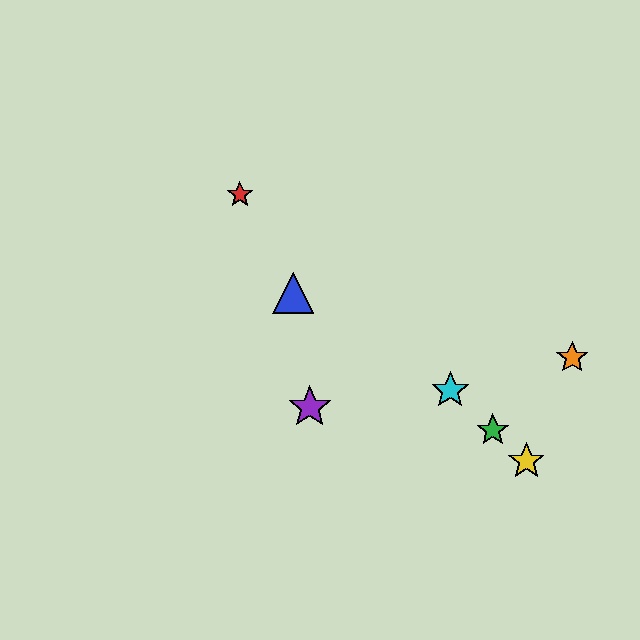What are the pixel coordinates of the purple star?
The purple star is at (310, 407).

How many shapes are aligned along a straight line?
4 shapes (the red star, the green star, the yellow star, the cyan star) are aligned along a straight line.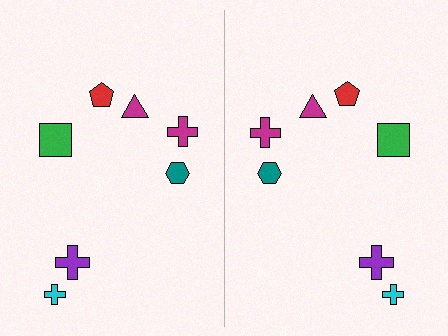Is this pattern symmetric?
Yes, this pattern has bilateral (reflection) symmetry.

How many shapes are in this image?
There are 14 shapes in this image.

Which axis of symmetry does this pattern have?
The pattern has a vertical axis of symmetry running through the center of the image.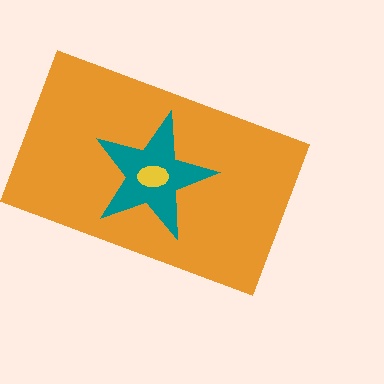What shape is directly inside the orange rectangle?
The teal star.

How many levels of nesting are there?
3.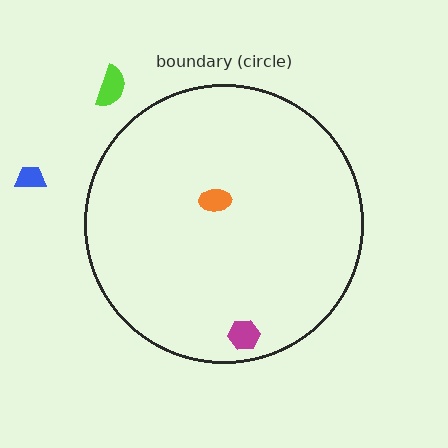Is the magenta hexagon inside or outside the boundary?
Inside.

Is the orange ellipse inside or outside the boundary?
Inside.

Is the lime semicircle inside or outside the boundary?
Outside.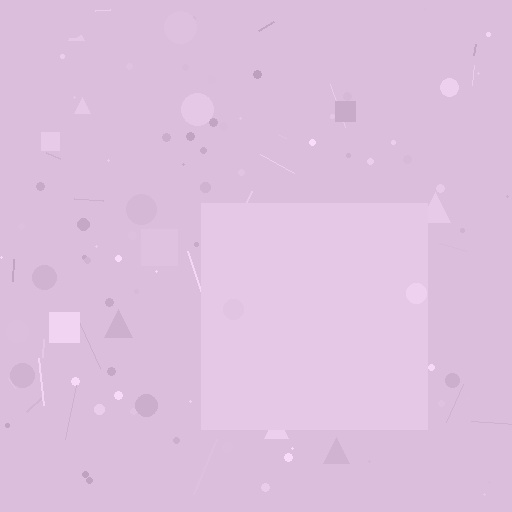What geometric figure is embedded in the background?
A square is embedded in the background.